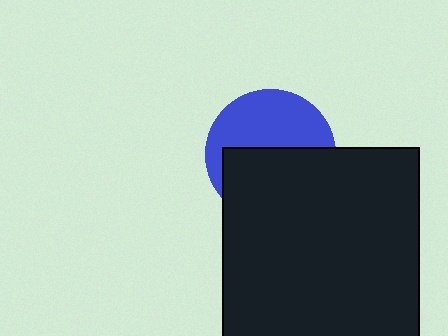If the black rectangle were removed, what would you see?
You would see the complete blue circle.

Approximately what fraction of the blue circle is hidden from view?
Roughly 52% of the blue circle is hidden behind the black rectangle.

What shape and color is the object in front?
The object in front is a black rectangle.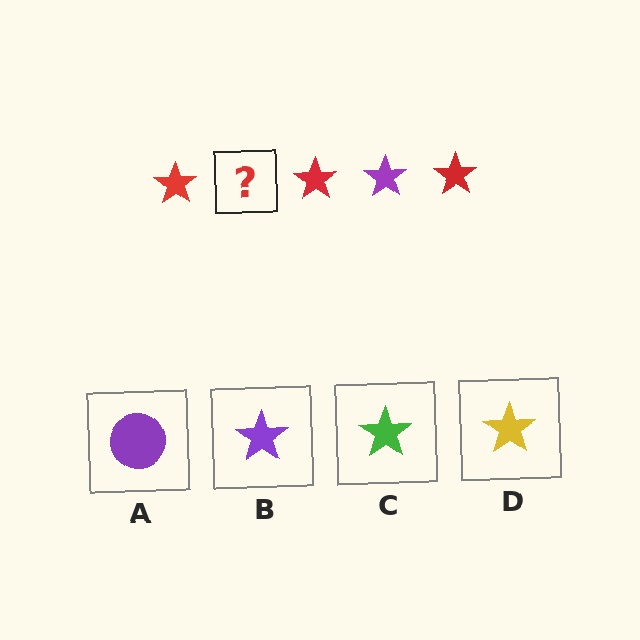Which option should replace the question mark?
Option B.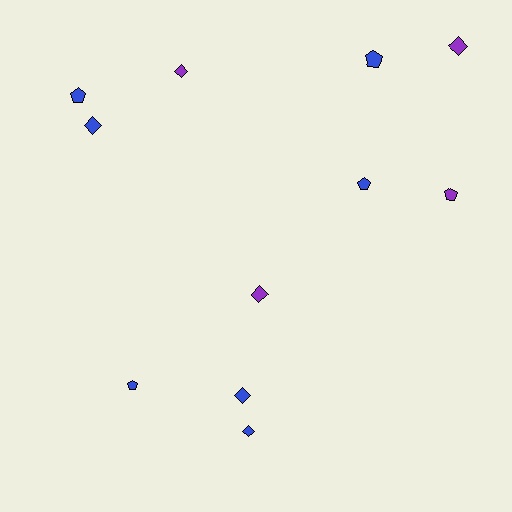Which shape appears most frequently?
Diamond, with 6 objects.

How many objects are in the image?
There are 11 objects.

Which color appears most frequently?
Blue, with 7 objects.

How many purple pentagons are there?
There is 1 purple pentagon.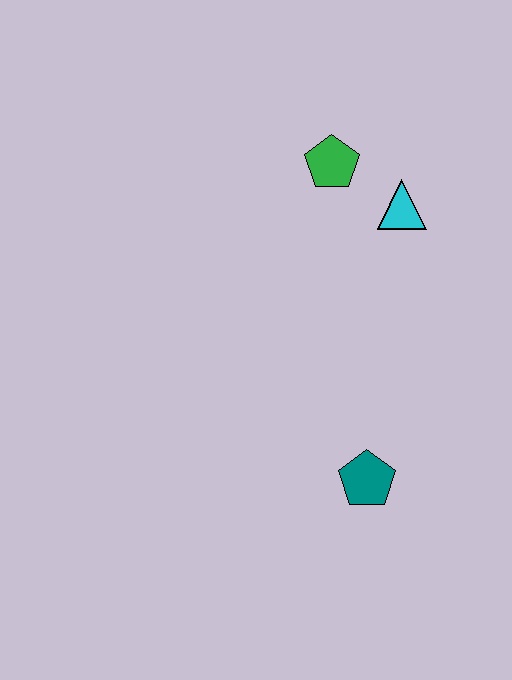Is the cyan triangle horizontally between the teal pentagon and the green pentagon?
No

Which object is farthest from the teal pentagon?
The green pentagon is farthest from the teal pentagon.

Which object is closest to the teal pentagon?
The cyan triangle is closest to the teal pentagon.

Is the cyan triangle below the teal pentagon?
No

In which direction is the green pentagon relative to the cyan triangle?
The green pentagon is to the left of the cyan triangle.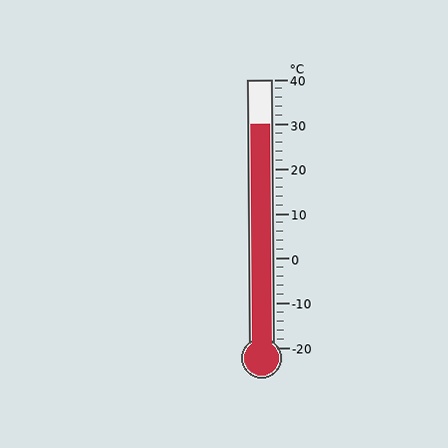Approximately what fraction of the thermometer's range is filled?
The thermometer is filled to approximately 85% of its range.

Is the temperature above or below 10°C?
The temperature is above 10°C.